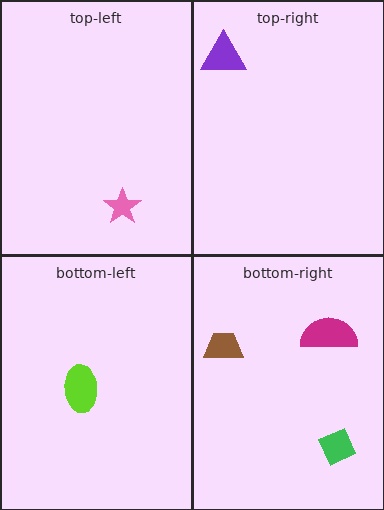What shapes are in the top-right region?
The purple triangle.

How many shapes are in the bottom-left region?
1.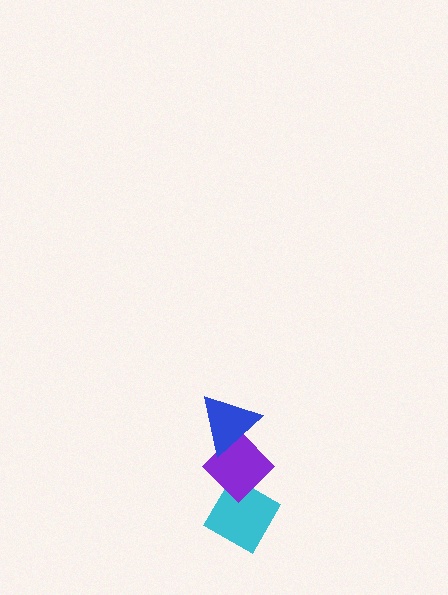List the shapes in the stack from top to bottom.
From top to bottom: the blue triangle, the purple diamond, the cyan diamond.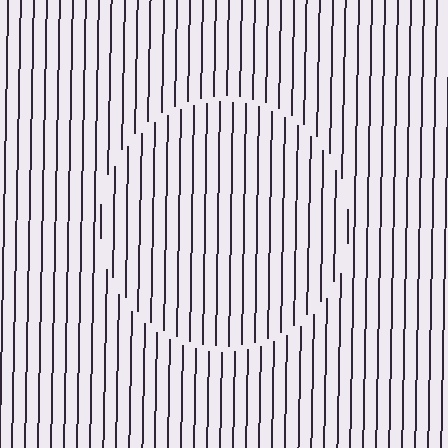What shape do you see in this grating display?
An illusory circle. The interior of the shape contains the same grating, shifted by half a period — the contour is defined by the phase discontinuity where line-ends from the inner and outer gratings abut.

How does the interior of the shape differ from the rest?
The interior of the shape contains the same grating, shifted by half a period — the contour is defined by the phase discontinuity where line-ends from the inner and outer gratings abut.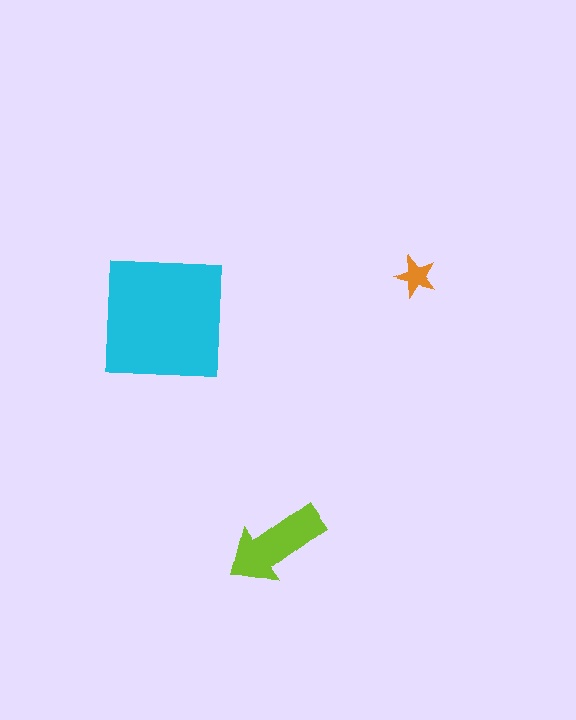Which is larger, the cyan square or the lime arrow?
The cyan square.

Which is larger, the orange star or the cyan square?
The cyan square.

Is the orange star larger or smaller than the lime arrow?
Smaller.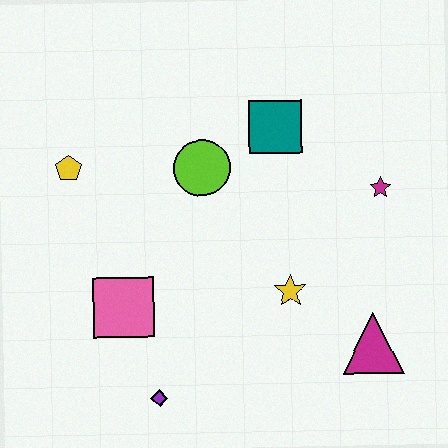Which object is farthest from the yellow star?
The yellow pentagon is farthest from the yellow star.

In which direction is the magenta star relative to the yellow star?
The magenta star is above the yellow star.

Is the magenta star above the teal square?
No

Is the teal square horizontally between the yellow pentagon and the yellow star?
Yes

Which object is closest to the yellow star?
The magenta triangle is closest to the yellow star.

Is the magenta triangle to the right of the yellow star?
Yes